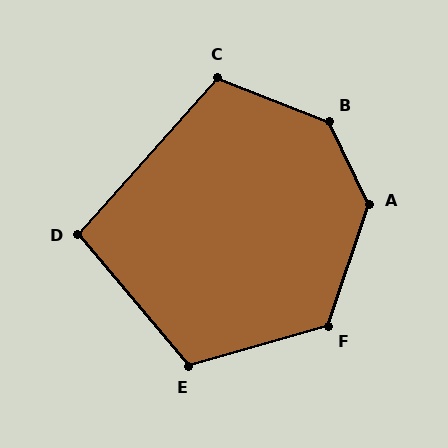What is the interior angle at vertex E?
Approximately 114 degrees (obtuse).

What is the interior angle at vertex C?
Approximately 110 degrees (obtuse).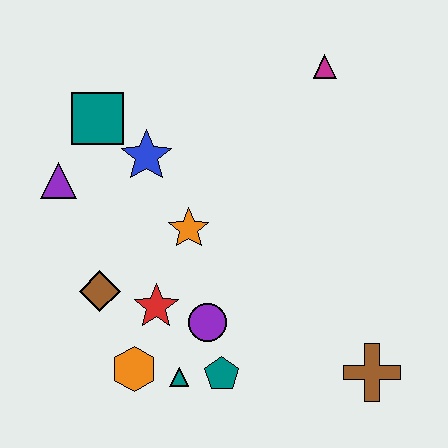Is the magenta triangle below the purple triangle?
No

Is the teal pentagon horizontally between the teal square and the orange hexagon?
No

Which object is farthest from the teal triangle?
The magenta triangle is farthest from the teal triangle.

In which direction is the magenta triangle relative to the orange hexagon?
The magenta triangle is above the orange hexagon.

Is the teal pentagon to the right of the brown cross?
No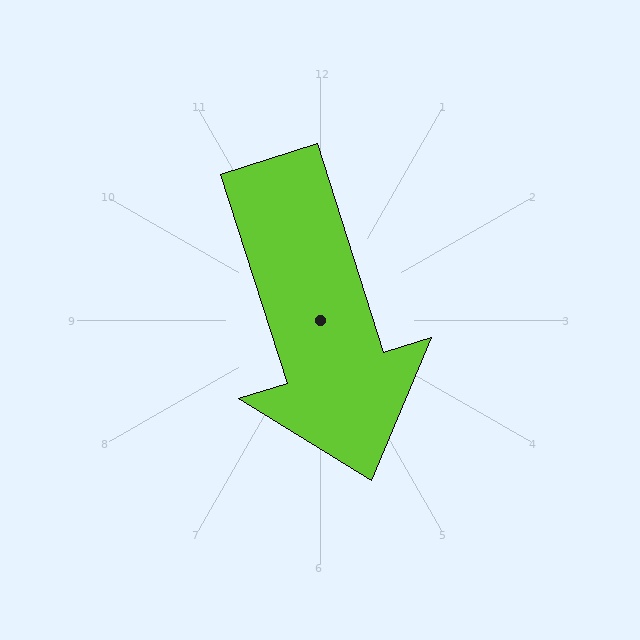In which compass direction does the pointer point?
South.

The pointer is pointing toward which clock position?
Roughly 5 o'clock.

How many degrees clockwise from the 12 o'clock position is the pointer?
Approximately 162 degrees.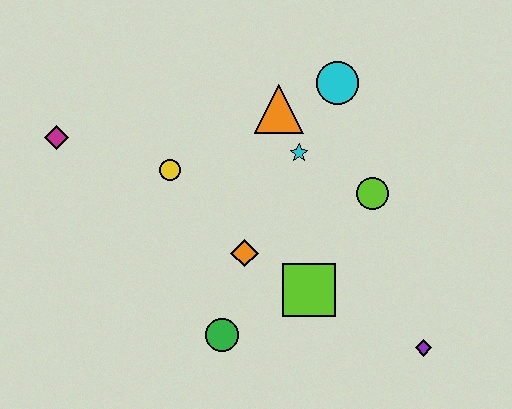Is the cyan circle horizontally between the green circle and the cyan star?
No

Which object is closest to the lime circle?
The cyan star is closest to the lime circle.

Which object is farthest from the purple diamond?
The magenta diamond is farthest from the purple diamond.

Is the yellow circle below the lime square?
No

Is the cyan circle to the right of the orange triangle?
Yes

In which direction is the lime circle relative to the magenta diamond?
The lime circle is to the right of the magenta diamond.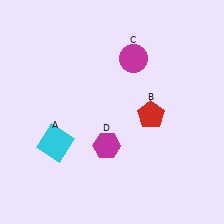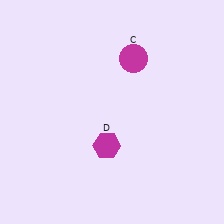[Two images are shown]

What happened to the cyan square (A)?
The cyan square (A) was removed in Image 2. It was in the bottom-left area of Image 1.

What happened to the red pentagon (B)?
The red pentagon (B) was removed in Image 2. It was in the bottom-right area of Image 1.